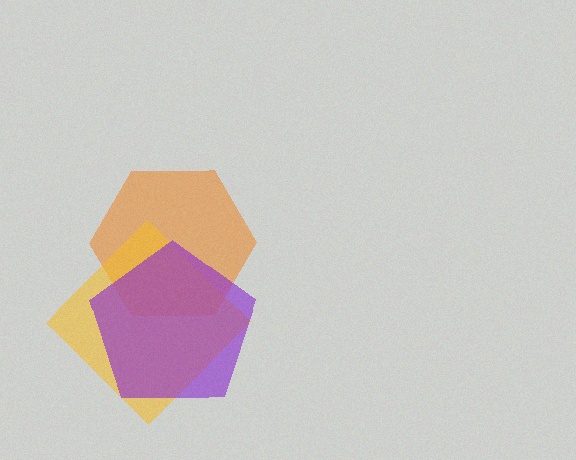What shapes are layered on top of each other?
The layered shapes are: an orange hexagon, a yellow diamond, a purple pentagon.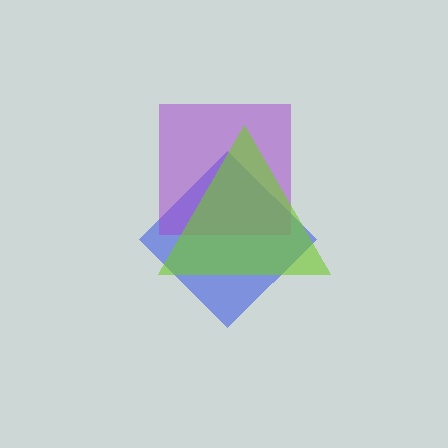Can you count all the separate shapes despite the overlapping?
Yes, there are 3 separate shapes.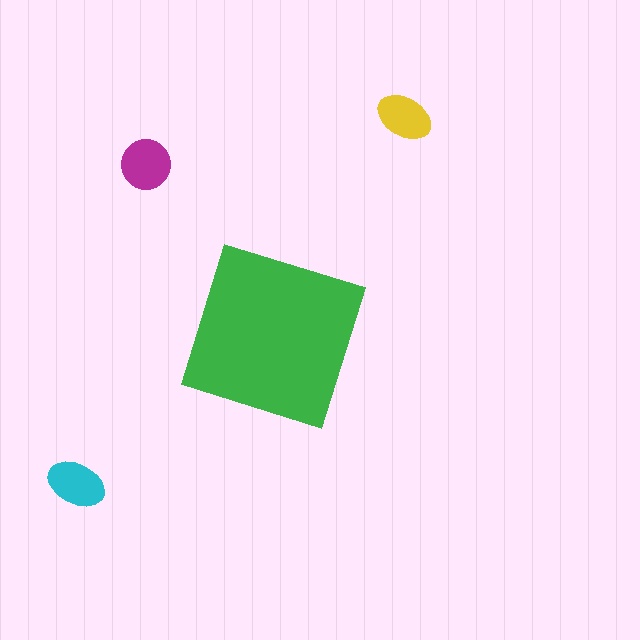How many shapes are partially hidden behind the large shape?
0 shapes are partially hidden.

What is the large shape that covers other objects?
A green diamond.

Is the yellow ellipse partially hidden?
No, the yellow ellipse is fully visible.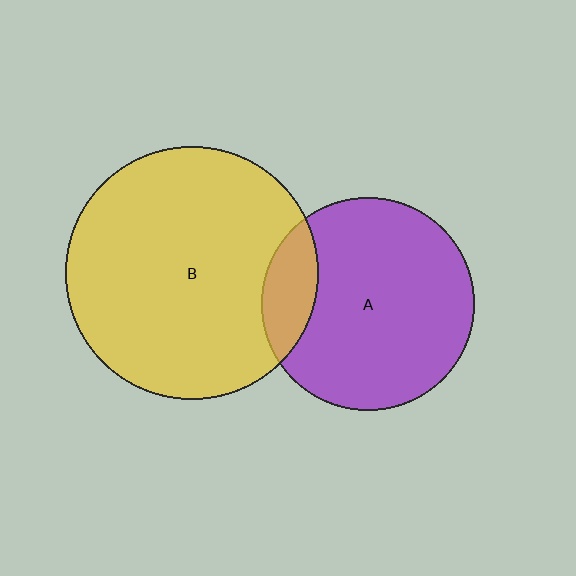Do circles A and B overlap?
Yes.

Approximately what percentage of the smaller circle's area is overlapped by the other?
Approximately 15%.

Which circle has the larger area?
Circle B (yellow).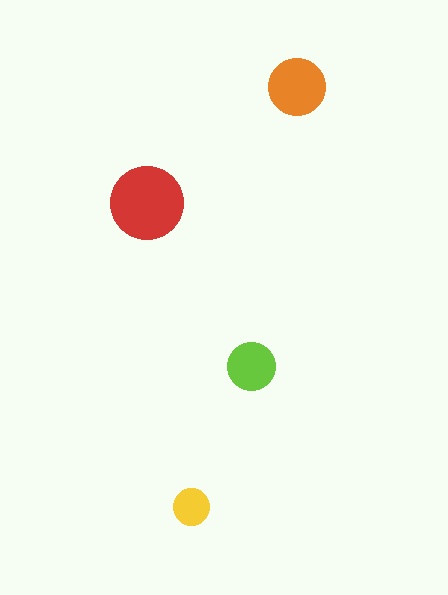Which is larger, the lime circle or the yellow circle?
The lime one.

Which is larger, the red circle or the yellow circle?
The red one.